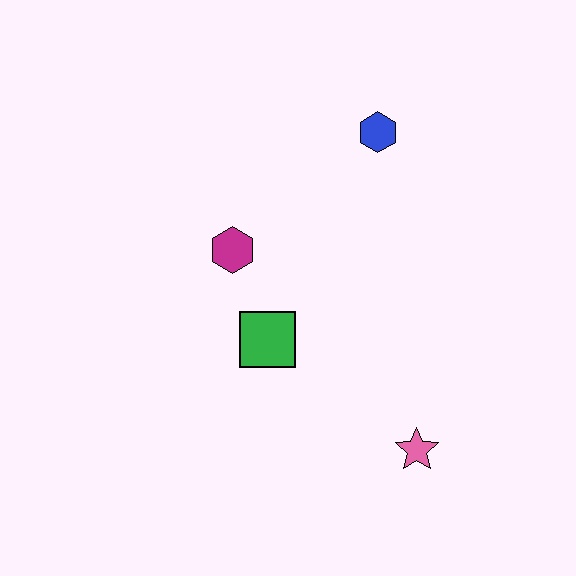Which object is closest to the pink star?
The green square is closest to the pink star.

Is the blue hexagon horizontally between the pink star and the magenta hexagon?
Yes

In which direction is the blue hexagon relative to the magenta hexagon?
The blue hexagon is to the right of the magenta hexagon.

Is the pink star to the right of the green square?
Yes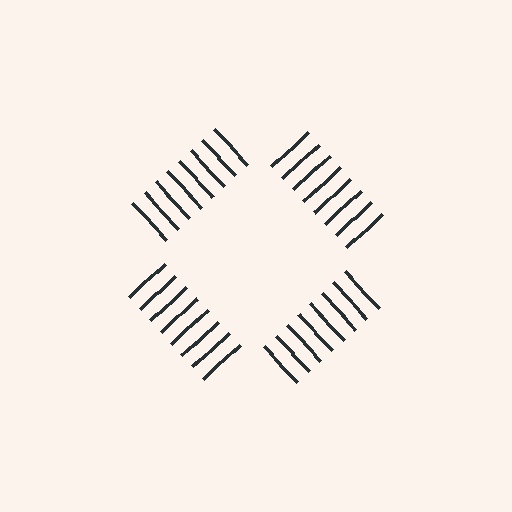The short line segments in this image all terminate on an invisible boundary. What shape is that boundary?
An illusory square — the line segments terminate on its edges but no continuous stroke is drawn.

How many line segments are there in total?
32 — 8 along each of the 4 edges.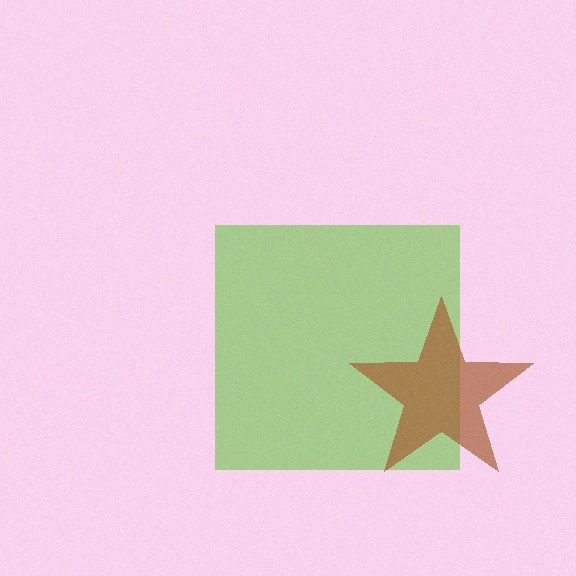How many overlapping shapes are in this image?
There are 2 overlapping shapes in the image.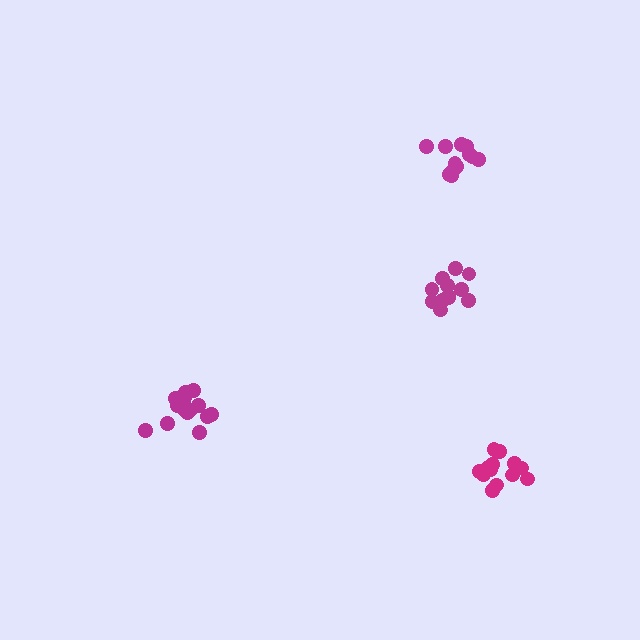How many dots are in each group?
Group 1: 15 dots, Group 2: 13 dots, Group 3: 14 dots, Group 4: 12 dots (54 total).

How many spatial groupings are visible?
There are 4 spatial groupings.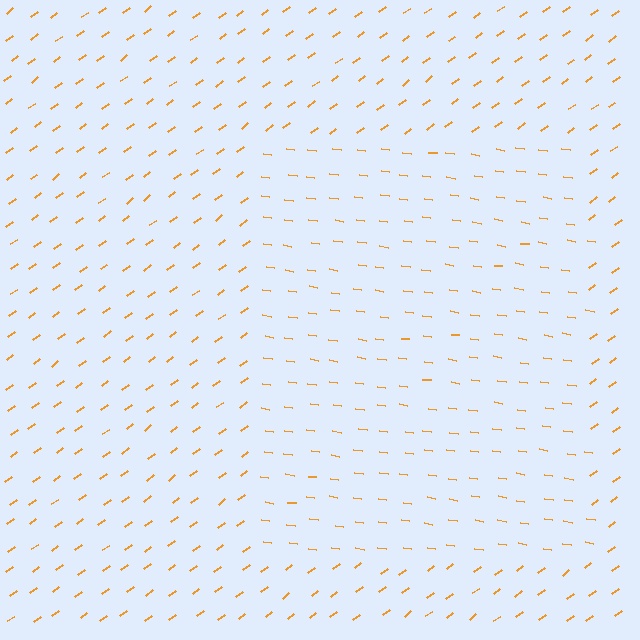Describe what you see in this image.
The image is filled with small orange line segments. A rectangle region in the image has lines oriented differently from the surrounding lines, creating a visible texture boundary.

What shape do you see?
I see a rectangle.